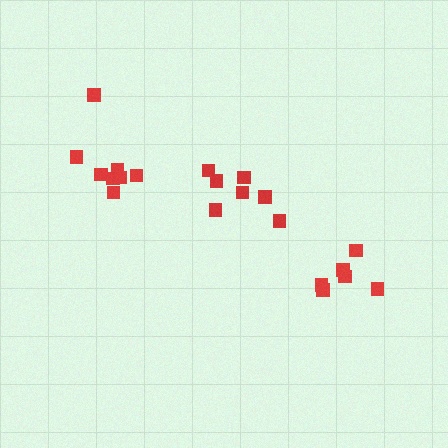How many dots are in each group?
Group 1: 7 dots, Group 2: 6 dots, Group 3: 8 dots (21 total).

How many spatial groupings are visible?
There are 3 spatial groupings.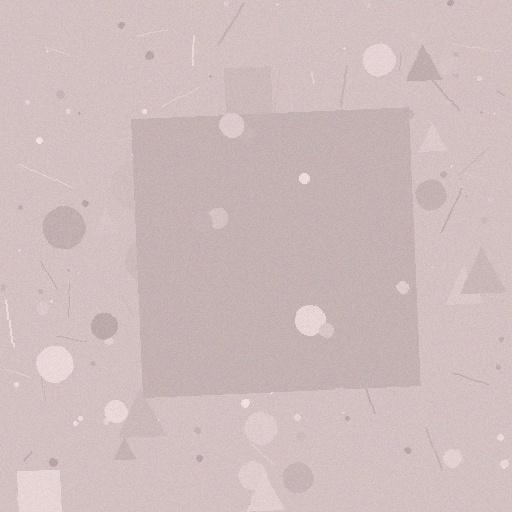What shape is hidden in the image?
A square is hidden in the image.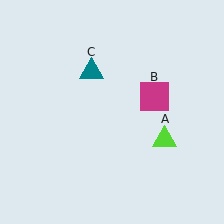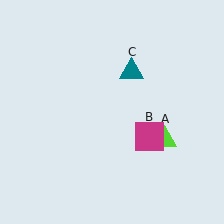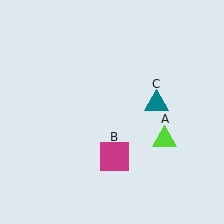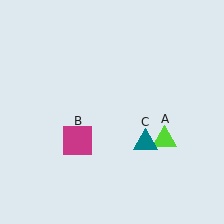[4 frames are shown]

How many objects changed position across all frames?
2 objects changed position: magenta square (object B), teal triangle (object C).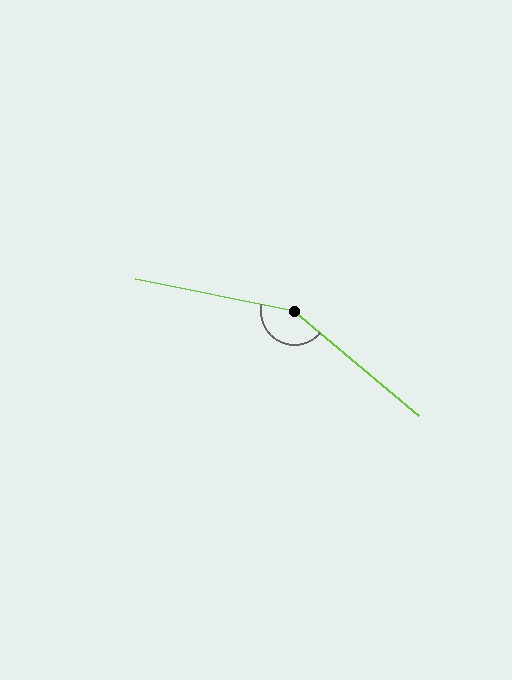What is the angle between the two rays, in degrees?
Approximately 151 degrees.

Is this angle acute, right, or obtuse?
It is obtuse.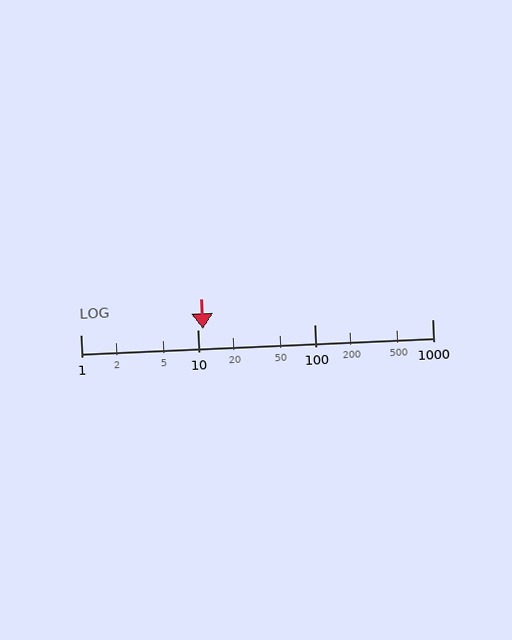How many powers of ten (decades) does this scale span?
The scale spans 3 decades, from 1 to 1000.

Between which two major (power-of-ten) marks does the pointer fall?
The pointer is between 10 and 100.